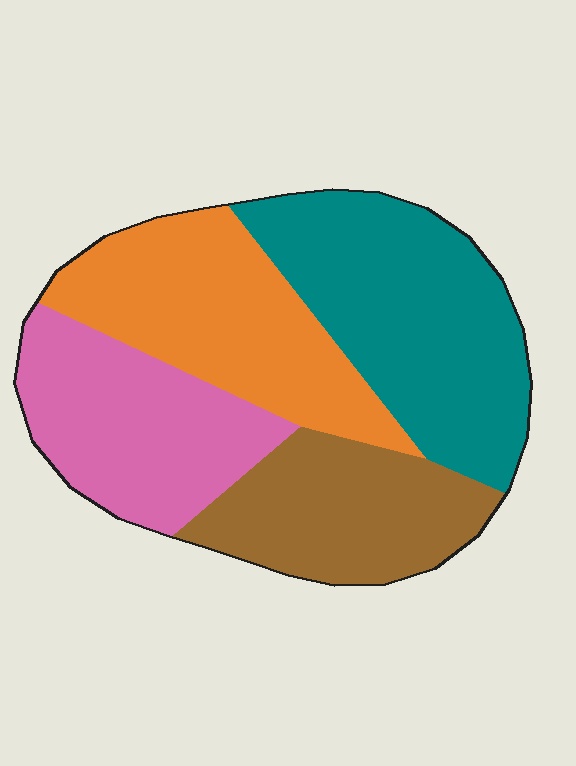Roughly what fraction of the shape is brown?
Brown covers around 20% of the shape.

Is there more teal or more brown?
Teal.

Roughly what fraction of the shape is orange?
Orange covers 26% of the shape.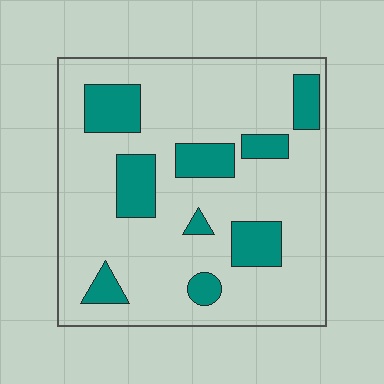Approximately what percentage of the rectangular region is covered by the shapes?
Approximately 20%.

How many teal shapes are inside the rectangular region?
9.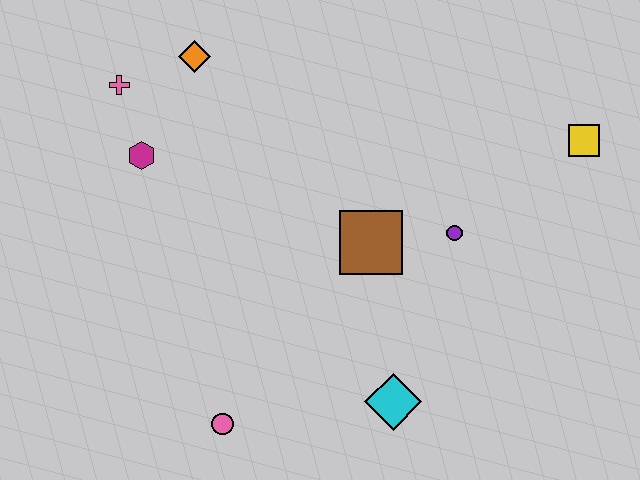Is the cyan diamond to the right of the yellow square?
No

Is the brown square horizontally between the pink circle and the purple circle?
Yes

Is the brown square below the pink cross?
Yes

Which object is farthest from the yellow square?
The pink cross is farthest from the yellow square.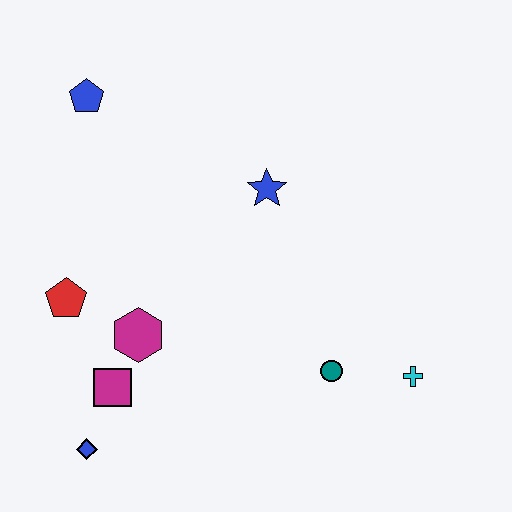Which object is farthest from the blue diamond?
The blue pentagon is farthest from the blue diamond.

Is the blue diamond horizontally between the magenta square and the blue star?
No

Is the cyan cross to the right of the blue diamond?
Yes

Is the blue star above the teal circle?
Yes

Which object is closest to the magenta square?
The magenta hexagon is closest to the magenta square.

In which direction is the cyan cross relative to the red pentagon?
The cyan cross is to the right of the red pentagon.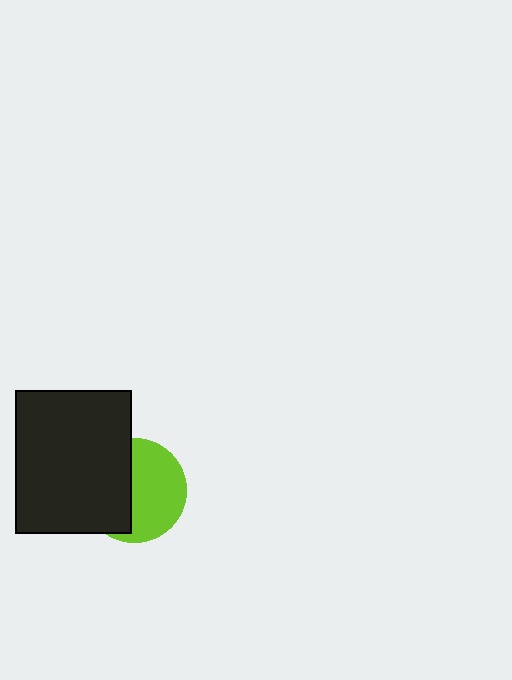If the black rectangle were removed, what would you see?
You would see the complete lime circle.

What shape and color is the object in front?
The object in front is a black rectangle.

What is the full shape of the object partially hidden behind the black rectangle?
The partially hidden object is a lime circle.